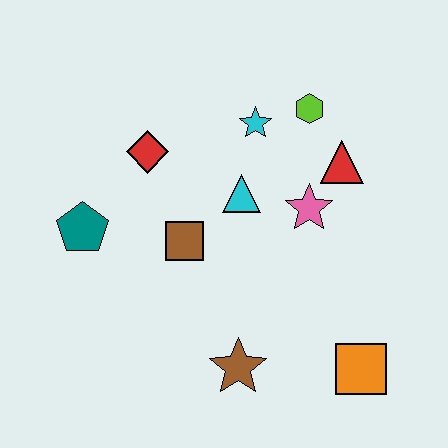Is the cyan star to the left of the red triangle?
Yes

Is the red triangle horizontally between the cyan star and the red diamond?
No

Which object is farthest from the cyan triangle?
The orange square is farthest from the cyan triangle.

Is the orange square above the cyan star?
No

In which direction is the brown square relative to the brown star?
The brown square is above the brown star.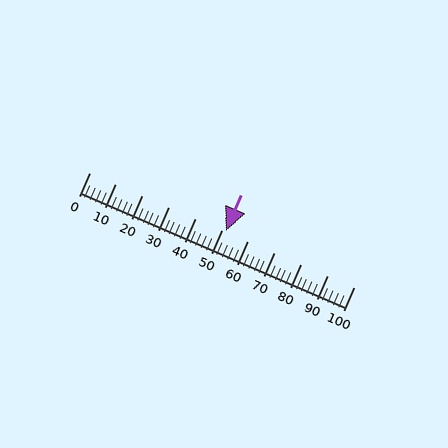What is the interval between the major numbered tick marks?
The major tick marks are spaced 10 units apart.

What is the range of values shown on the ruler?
The ruler shows values from 0 to 100.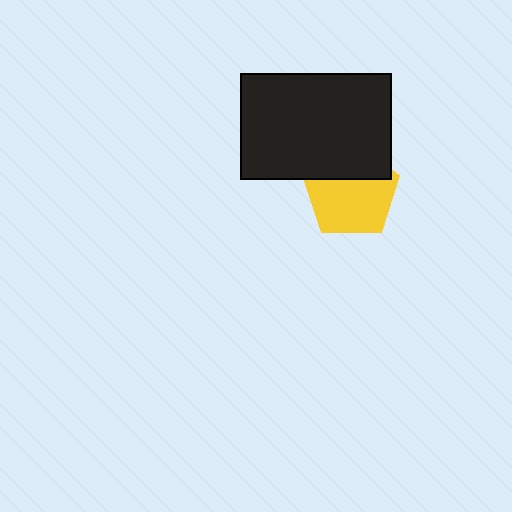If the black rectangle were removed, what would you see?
You would see the complete yellow pentagon.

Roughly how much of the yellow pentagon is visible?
Most of it is visible (roughly 68%).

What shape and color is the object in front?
The object in front is a black rectangle.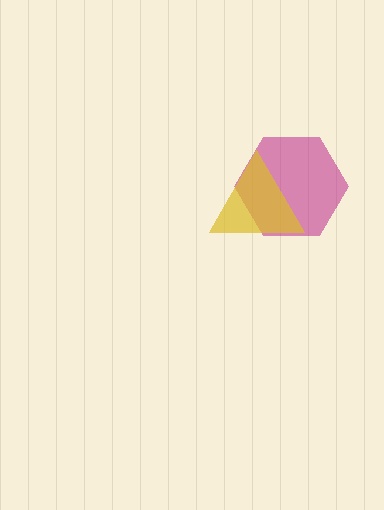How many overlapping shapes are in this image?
There are 2 overlapping shapes in the image.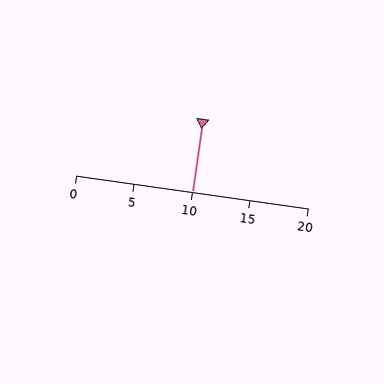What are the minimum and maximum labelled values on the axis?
The axis runs from 0 to 20.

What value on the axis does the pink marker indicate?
The marker indicates approximately 10.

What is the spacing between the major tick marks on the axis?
The major ticks are spaced 5 apart.